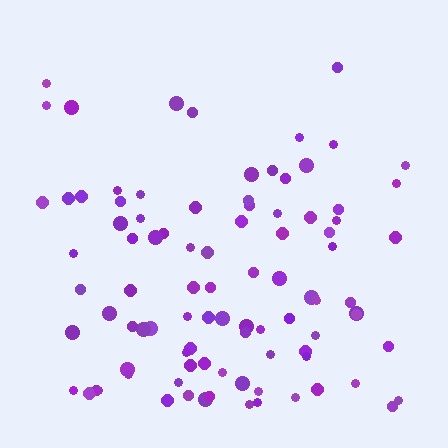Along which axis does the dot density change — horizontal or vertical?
Vertical.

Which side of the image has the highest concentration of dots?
The bottom.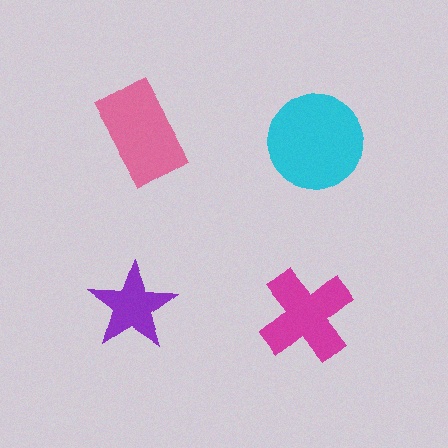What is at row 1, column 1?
A pink rectangle.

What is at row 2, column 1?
A purple star.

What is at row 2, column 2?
A magenta cross.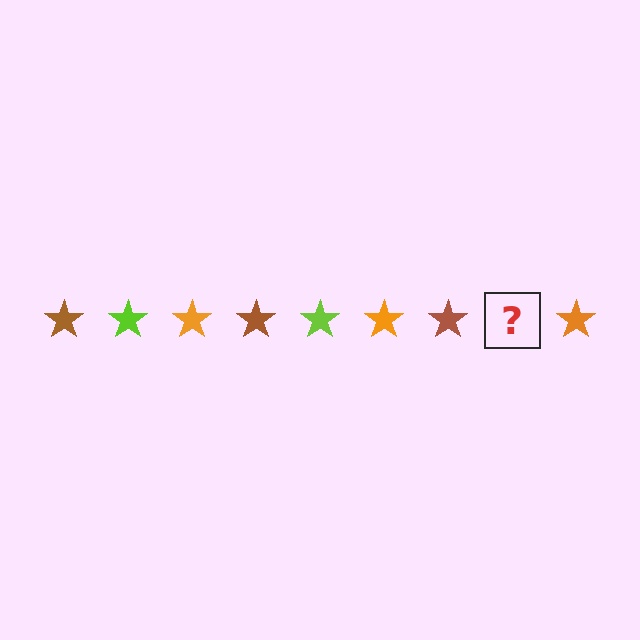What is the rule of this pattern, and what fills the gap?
The rule is that the pattern cycles through brown, lime, orange stars. The gap should be filled with a lime star.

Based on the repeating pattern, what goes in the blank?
The blank should be a lime star.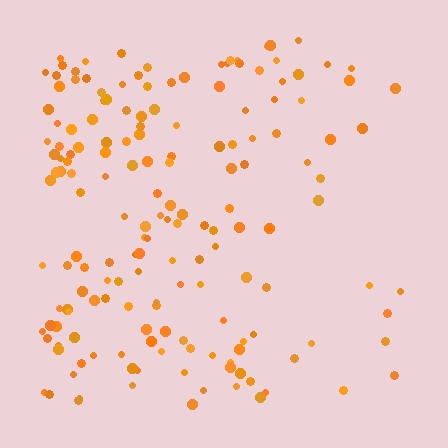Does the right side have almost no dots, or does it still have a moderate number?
Still a moderate number, just noticeably fewer than the left.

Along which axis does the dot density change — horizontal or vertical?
Horizontal.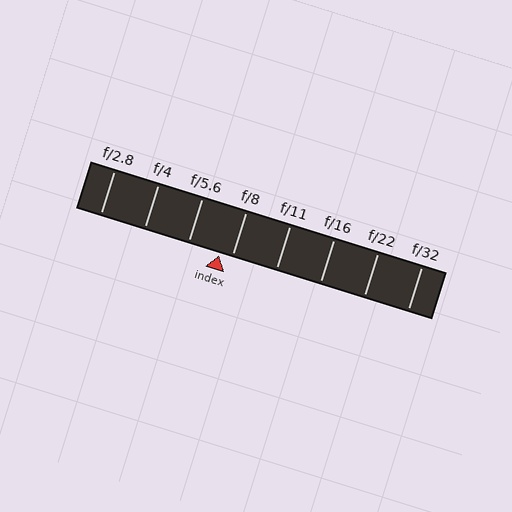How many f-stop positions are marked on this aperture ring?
There are 8 f-stop positions marked.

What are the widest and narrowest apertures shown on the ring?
The widest aperture shown is f/2.8 and the narrowest is f/32.